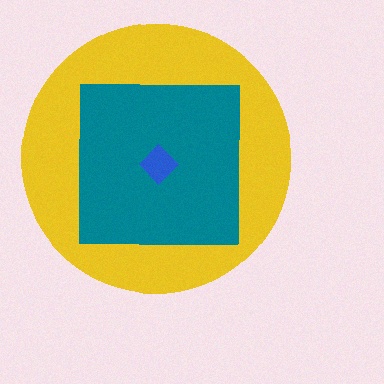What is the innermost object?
The blue diamond.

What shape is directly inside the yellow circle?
The teal square.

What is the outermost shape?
The yellow circle.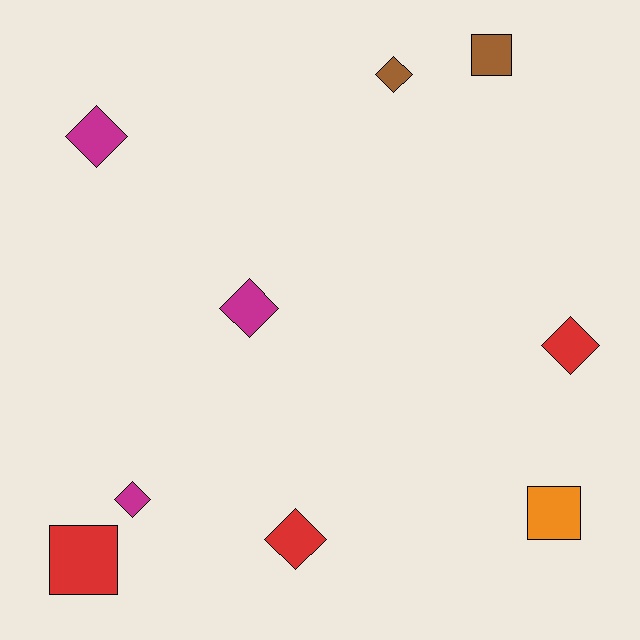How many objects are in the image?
There are 9 objects.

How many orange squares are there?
There is 1 orange square.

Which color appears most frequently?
Magenta, with 3 objects.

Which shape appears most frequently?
Diamond, with 6 objects.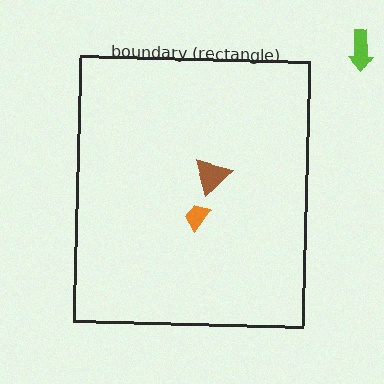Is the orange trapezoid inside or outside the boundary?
Inside.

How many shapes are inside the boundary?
2 inside, 1 outside.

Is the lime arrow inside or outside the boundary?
Outside.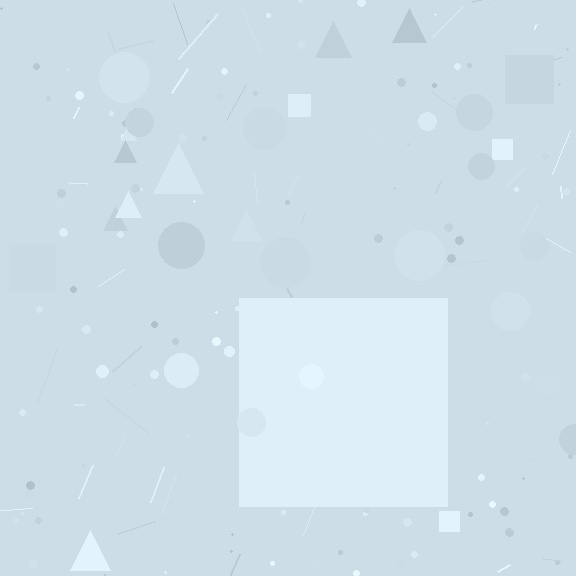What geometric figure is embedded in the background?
A square is embedded in the background.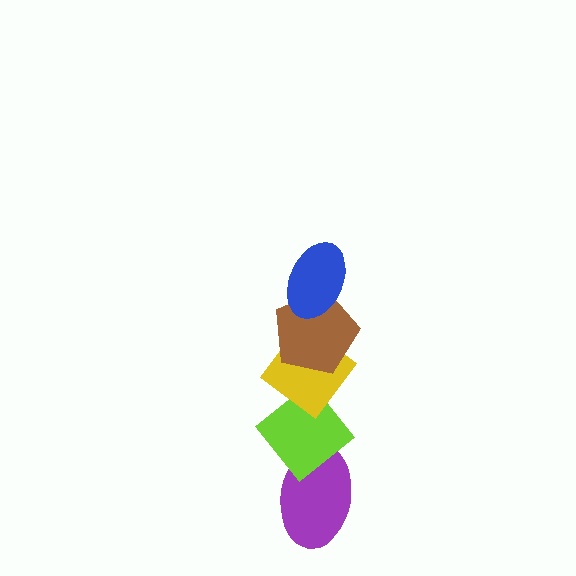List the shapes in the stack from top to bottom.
From top to bottom: the blue ellipse, the brown pentagon, the yellow diamond, the lime diamond, the purple ellipse.